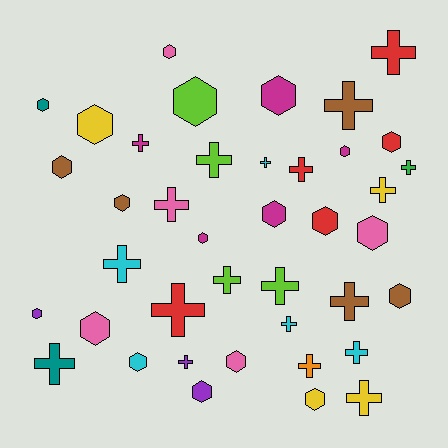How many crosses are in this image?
There are 20 crosses.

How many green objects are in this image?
There is 1 green object.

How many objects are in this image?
There are 40 objects.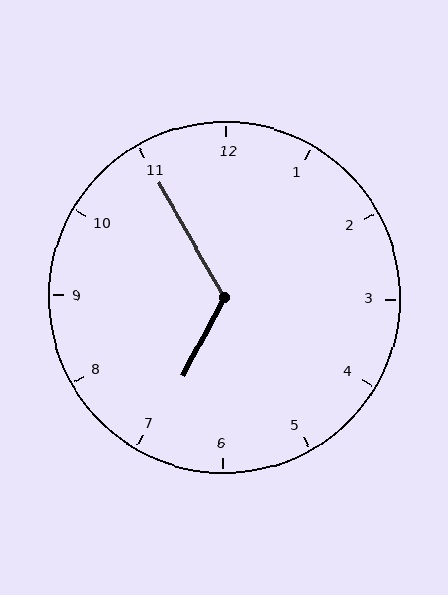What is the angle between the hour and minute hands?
Approximately 122 degrees.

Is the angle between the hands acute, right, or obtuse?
It is obtuse.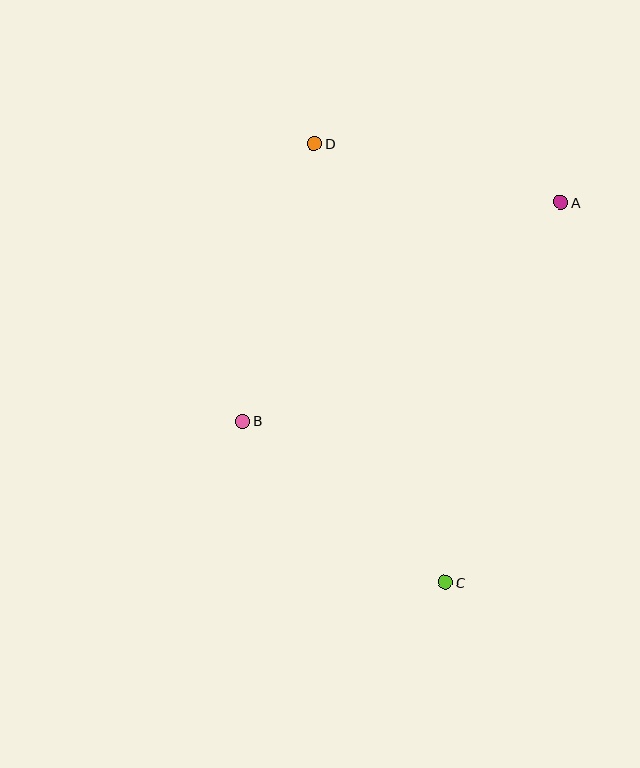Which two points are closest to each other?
Points A and D are closest to each other.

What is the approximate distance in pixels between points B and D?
The distance between B and D is approximately 287 pixels.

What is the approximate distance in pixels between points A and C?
The distance between A and C is approximately 397 pixels.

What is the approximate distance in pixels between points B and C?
The distance between B and C is approximately 259 pixels.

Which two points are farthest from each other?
Points C and D are farthest from each other.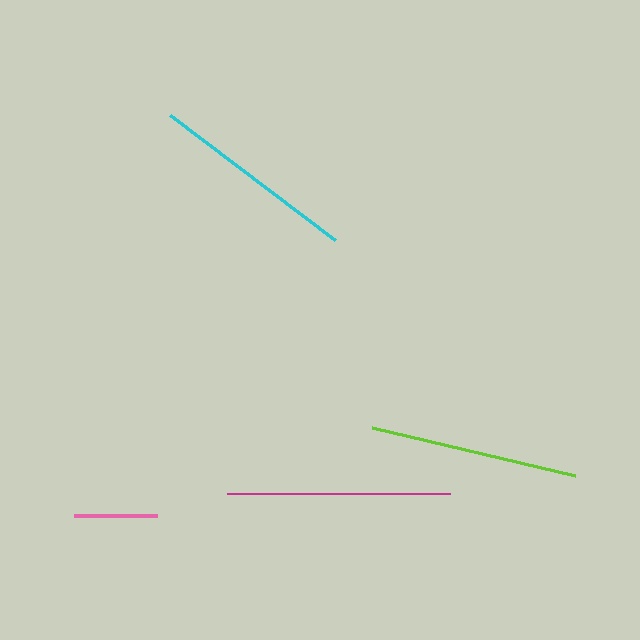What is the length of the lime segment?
The lime segment is approximately 208 pixels long.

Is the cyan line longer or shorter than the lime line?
The lime line is longer than the cyan line.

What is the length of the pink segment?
The pink segment is approximately 83 pixels long.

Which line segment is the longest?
The magenta line is the longest at approximately 224 pixels.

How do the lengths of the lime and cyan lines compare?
The lime and cyan lines are approximately the same length.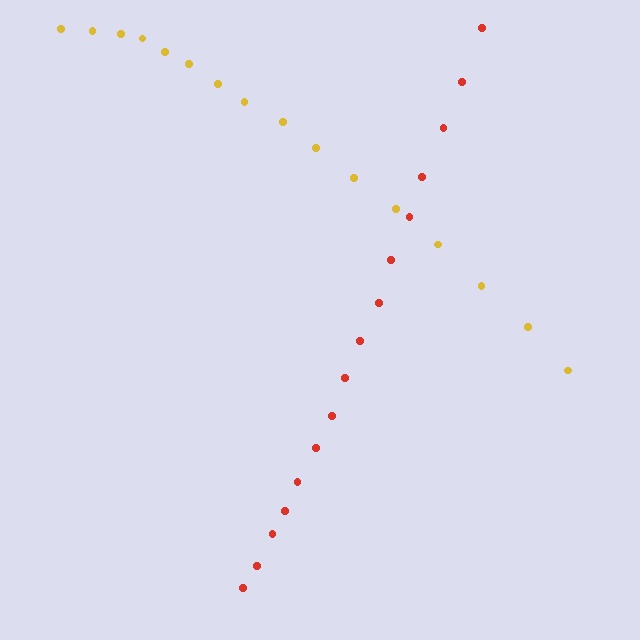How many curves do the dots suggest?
There are 2 distinct paths.